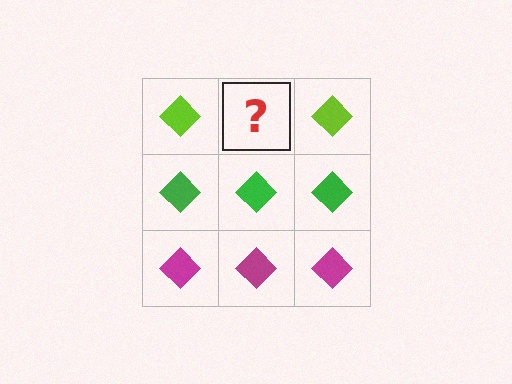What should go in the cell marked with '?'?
The missing cell should contain a lime diamond.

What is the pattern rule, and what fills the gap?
The rule is that each row has a consistent color. The gap should be filled with a lime diamond.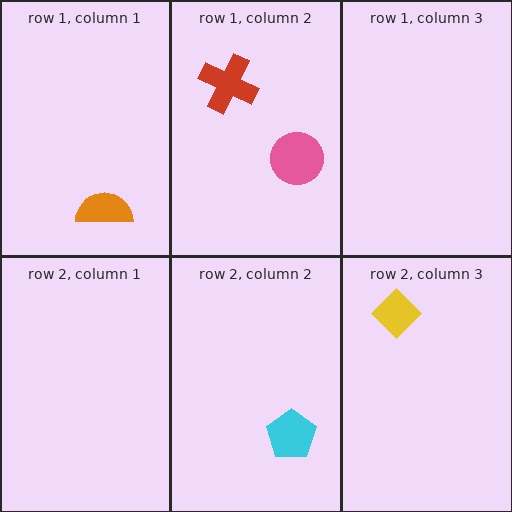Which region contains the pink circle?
The row 1, column 2 region.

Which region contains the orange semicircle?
The row 1, column 1 region.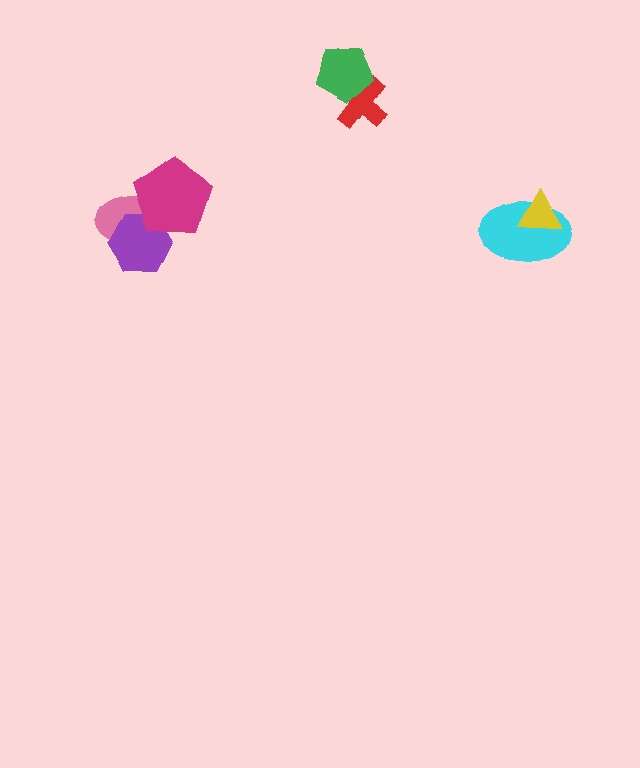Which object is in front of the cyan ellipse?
The yellow triangle is in front of the cyan ellipse.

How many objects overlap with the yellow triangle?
1 object overlaps with the yellow triangle.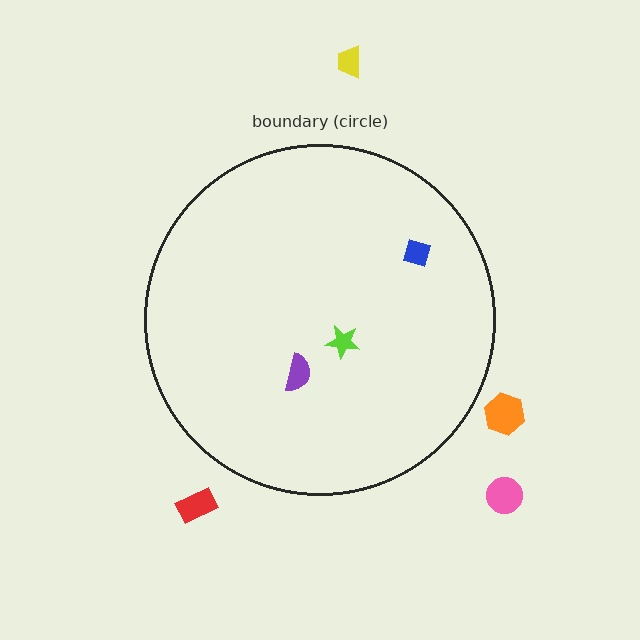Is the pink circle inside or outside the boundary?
Outside.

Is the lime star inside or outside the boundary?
Inside.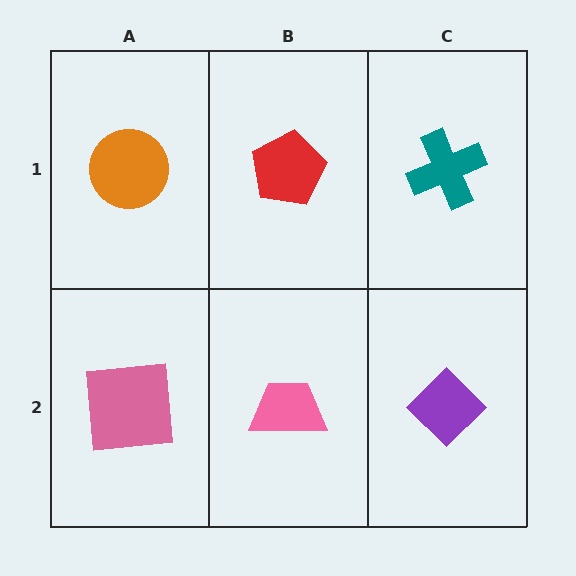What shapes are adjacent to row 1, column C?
A purple diamond (row 2, column C), a red pentagon (row 1, column B).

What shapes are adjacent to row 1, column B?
A pink trapezoid (row 2, column B), an orange circle (row 1, column A), a teal cross (row 1, column C).